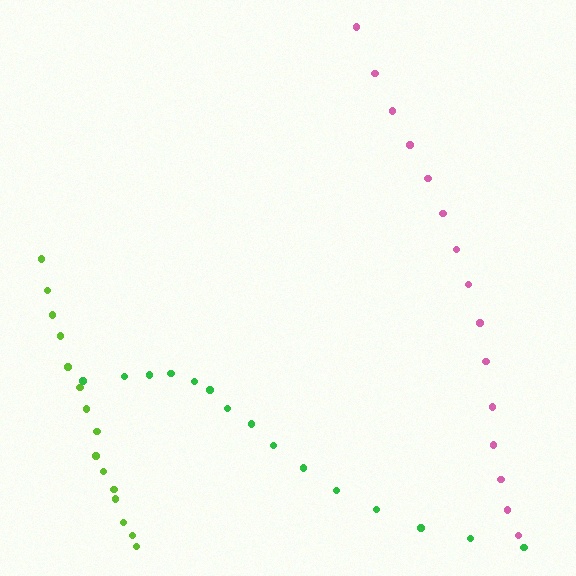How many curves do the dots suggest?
There are 3 distinct paths.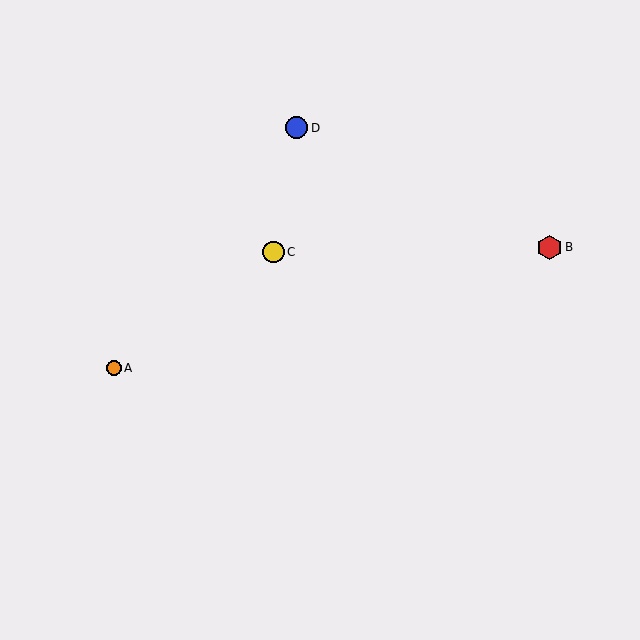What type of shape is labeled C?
Shape C is a yellow circle.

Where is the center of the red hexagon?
The center of the red hexagon is at (550, 247).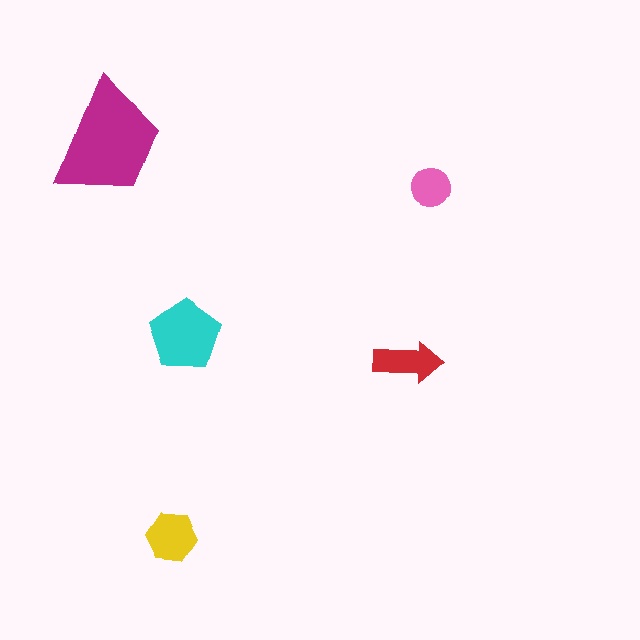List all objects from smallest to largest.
The pink circle, the red arrow, the yellow hexagon, the cyan pentagon, the magenta trapezoid.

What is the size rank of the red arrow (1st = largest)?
4th.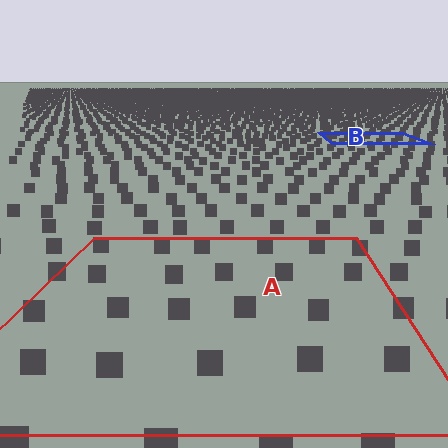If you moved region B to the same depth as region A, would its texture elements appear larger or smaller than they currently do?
They would appear larger. At a closer depth, the same texture elements are projected at a bigger on-screen size.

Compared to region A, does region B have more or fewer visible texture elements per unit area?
Region B has more texture elements per unit area — they are packed more densely because it is farther away.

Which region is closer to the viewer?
Region A is closer. The texture elements there are larger and more spread out.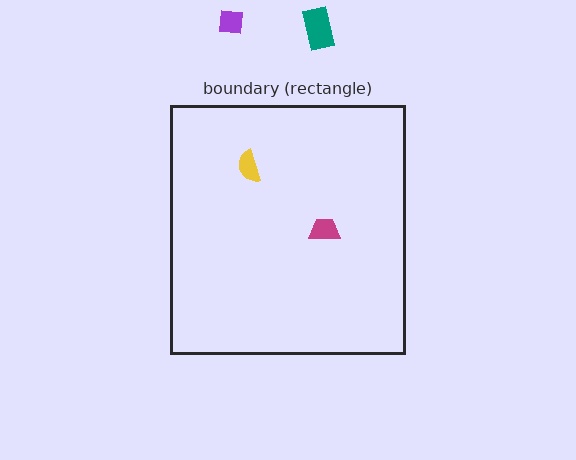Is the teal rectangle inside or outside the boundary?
Outside.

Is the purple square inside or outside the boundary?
Outside.